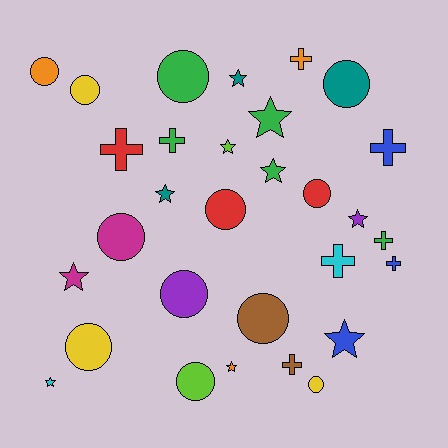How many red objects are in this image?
There are 3 red objects.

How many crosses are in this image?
There are 8 crosses.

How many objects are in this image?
There are 30 objects.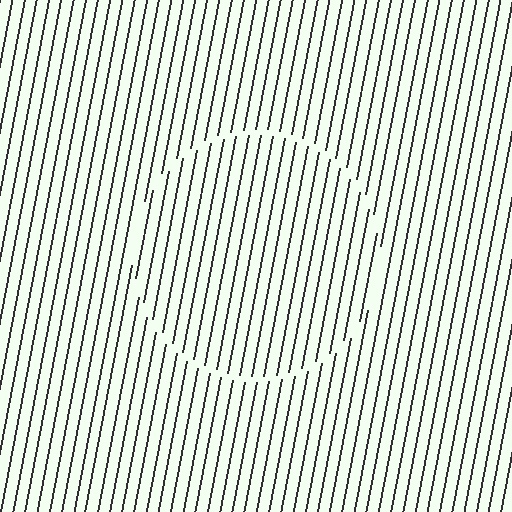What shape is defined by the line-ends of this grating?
An illusory circle. The interior of the shape contains the same grating, shifted by half a period — the contour is defined by the phase discontinuity where line-ends from the inner and outer gratings abut.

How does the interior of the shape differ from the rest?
The interior of the shape contains the same grating, shifted by half a period — the contour is defined by the phase discontinuity where line-ends from the inner and outer gratings abut.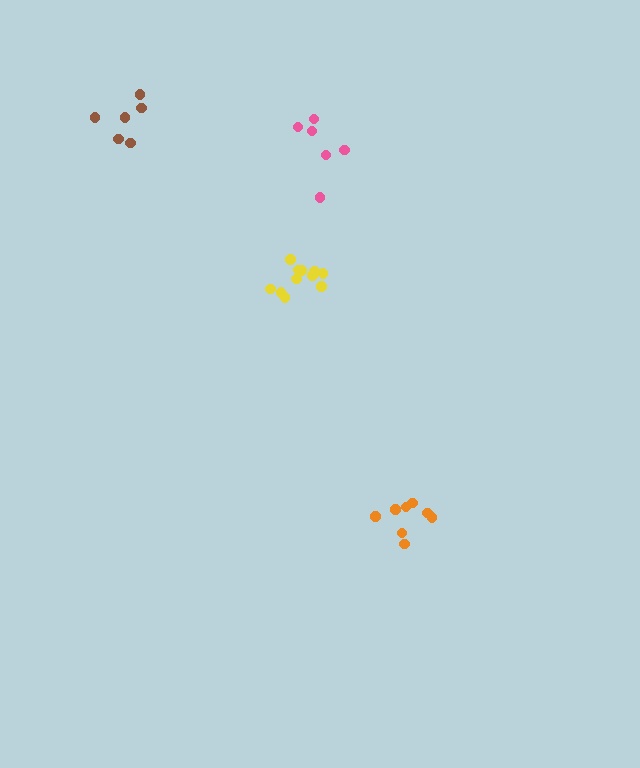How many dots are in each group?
Group 1: 8 dots, Group 2: 6 dots, Group 3: 11 dots, Group 4: 6 dots (31 total).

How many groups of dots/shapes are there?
There are 4 groups.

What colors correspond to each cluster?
The clusters are colored: orange, pink, yellow, brown.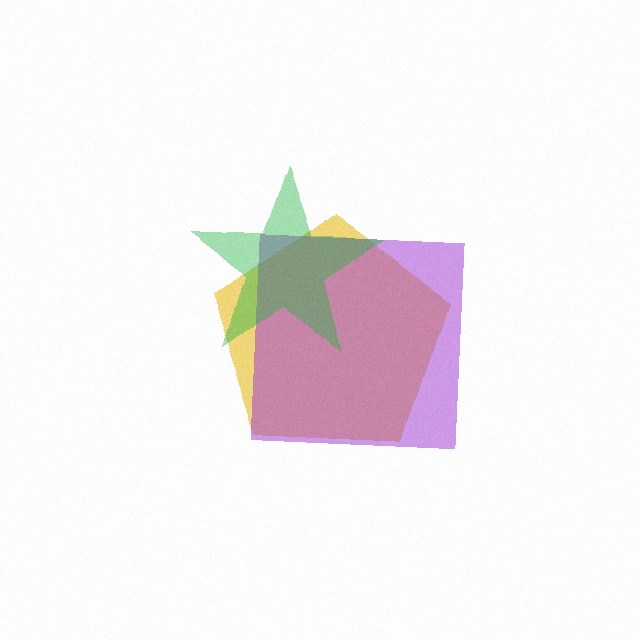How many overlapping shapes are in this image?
There are 3 overlapping shapes in the image.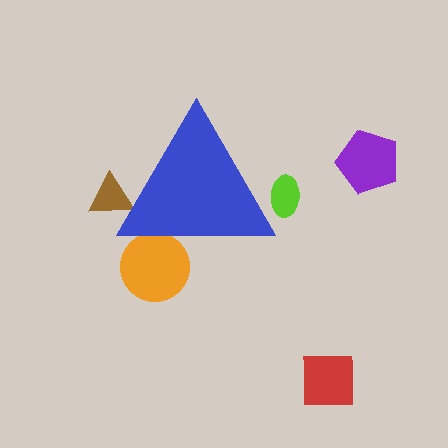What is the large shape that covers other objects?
A blue triangle.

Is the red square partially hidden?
No, the red square is fully visible.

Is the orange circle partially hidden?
Yes, the orange circle is partially hidden behind the blue triangle.